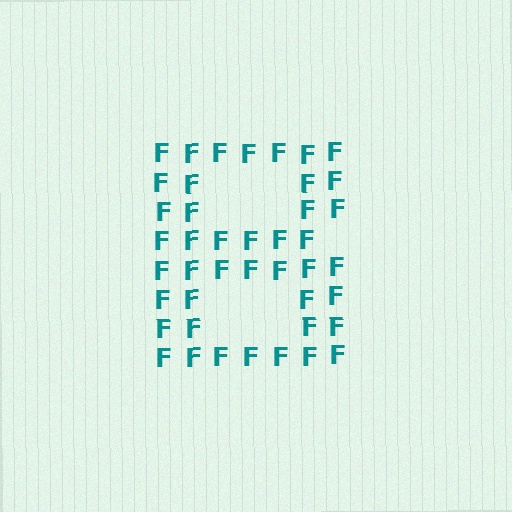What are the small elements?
The small elements are letter F's.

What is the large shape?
The large shape is the letter B.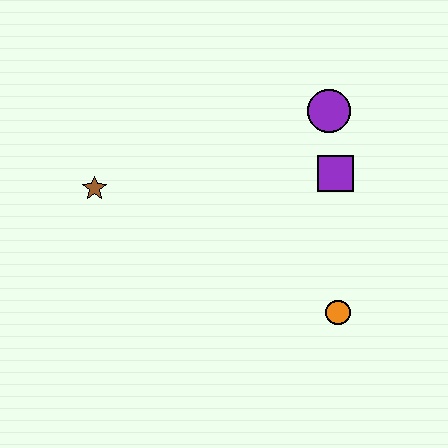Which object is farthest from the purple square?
The brown star is farthest from the purple square.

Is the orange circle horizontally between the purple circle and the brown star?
No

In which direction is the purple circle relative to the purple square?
The purple circle is above the purple square.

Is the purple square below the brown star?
No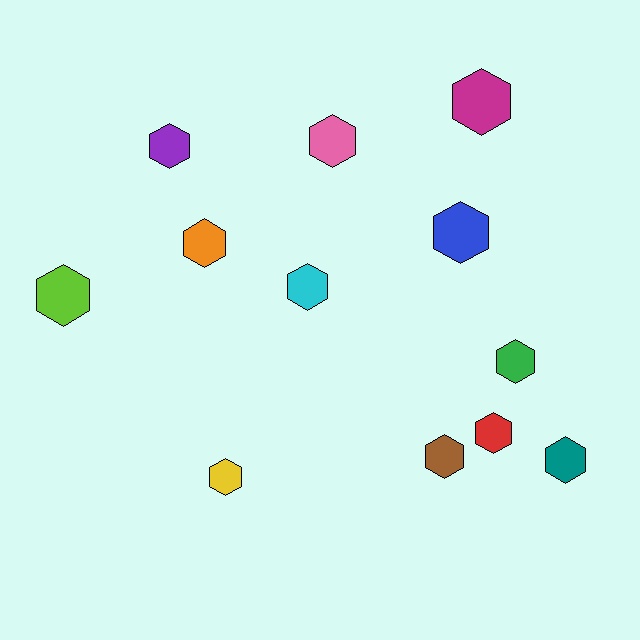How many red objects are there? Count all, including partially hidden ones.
There is 1 red object.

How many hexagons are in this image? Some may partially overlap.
There are 12 hexagons.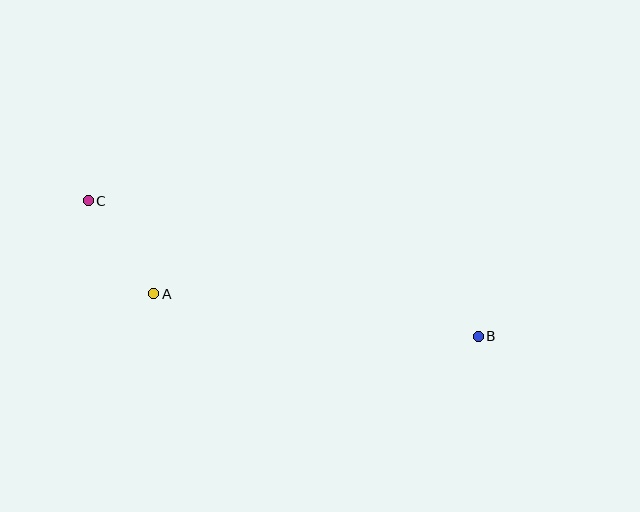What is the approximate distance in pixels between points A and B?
The distance between A and B is approximately 327 pixels.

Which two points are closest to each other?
Points A and C are closest to each other.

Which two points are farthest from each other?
Points B and C are farthest from each other.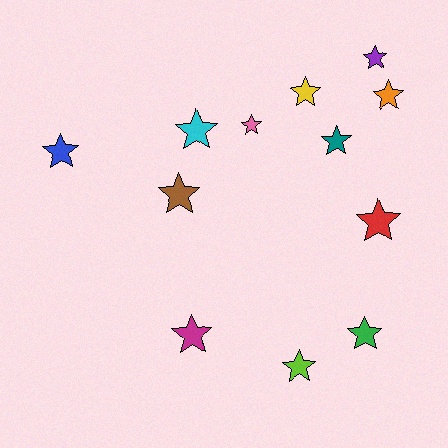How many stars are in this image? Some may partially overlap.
There are 12 stars.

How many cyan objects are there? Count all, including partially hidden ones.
There is 1 cyan object.